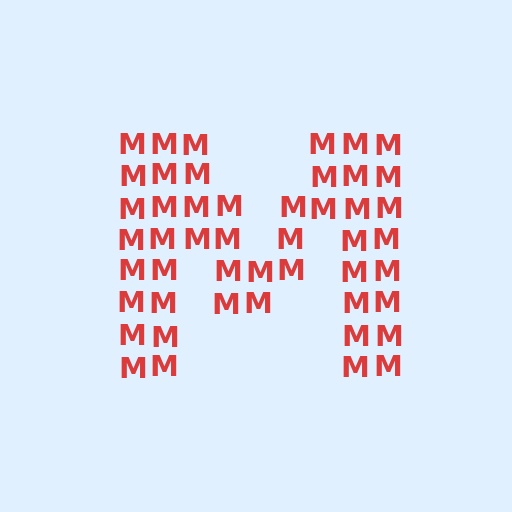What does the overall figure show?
The overall figure shows the letter M.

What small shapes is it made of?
It is made of small letter M's.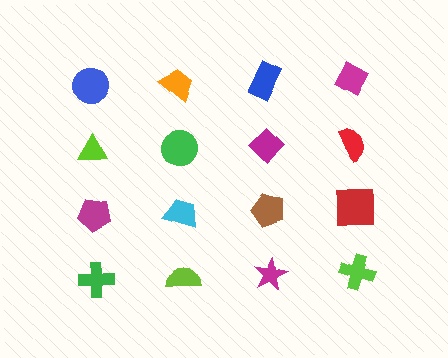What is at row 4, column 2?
A lime semicircle.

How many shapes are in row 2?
4 shapes.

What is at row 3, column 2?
A cyan trapezoid.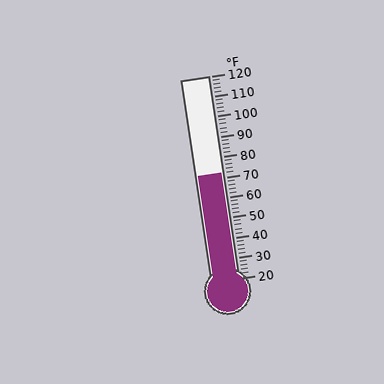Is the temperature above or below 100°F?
The temperature is below 100°F.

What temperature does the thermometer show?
The thermometer shows approximately 72°F.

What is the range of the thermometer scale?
The thermometer scale ranges from 20°F to 120°F.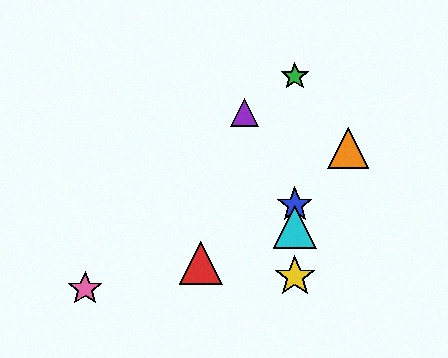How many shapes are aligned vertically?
4 shapes (the blue star, the green star, the yellow star, the cyan triangle) are aligned vertically.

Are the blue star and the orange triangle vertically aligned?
No, the blue star is at x≈295 and the orange triangle is at x≈348.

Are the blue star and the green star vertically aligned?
Yes, both are at x≈295.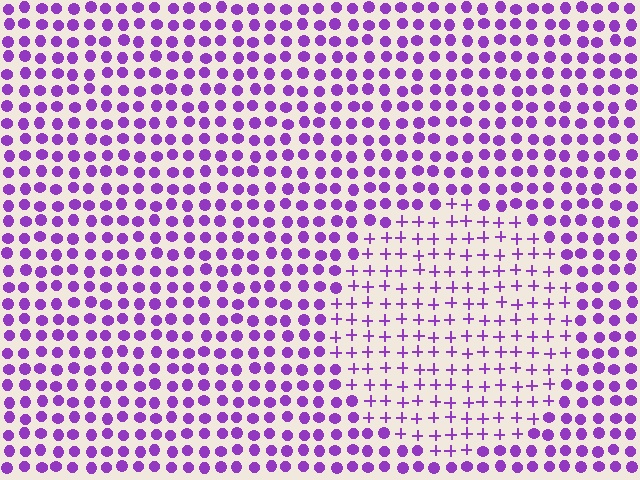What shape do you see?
I see a circle.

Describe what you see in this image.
The image is filled with small purple elements arranged in a uniform grid. A circle-shaped region contains plus signs, while the surrounding area contains circles. The boundary is defined purely by the change in element shape.